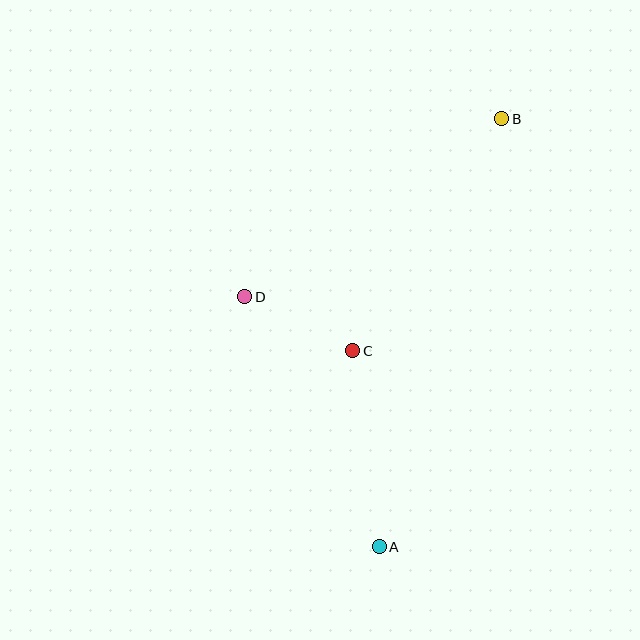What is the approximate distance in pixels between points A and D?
The distance between A and D is approximately 284 pixels.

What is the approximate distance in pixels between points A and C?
The distance between A and C is approximately 197 pixels.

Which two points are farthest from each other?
Points A and B are farthest from each other.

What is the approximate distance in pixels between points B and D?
The distance between B and D is approximately 313 pixels.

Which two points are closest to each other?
Points C and D are closest to each other.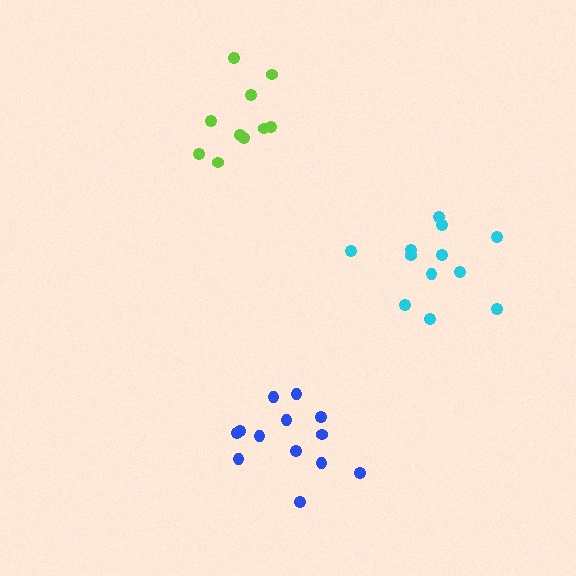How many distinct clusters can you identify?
There are 3 distinct clusters.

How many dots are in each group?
Group 1: 12 dots, Group 2: 13 dots, Group 3: 10 dots (35 total).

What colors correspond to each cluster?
The clusters are colored: cyan, blue, lime.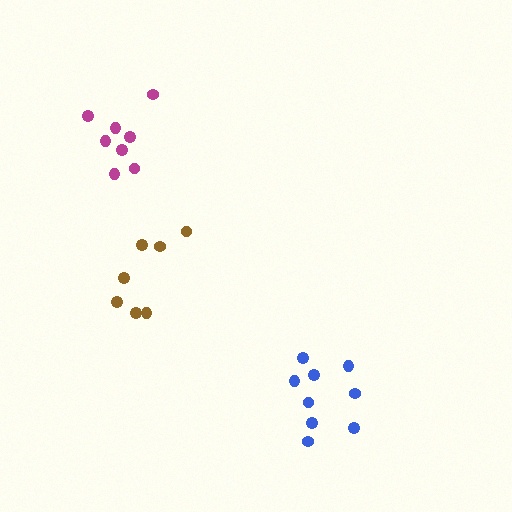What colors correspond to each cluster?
The clusters are colored: blue, magenta, brown.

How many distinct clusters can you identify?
There are 3 distinct clusters.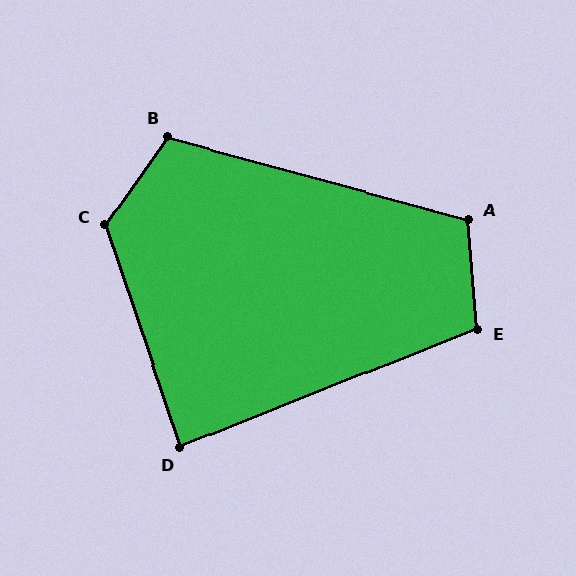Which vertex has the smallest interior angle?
D, at approximately 87 degrees.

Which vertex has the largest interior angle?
C, at approximately 126 degrees.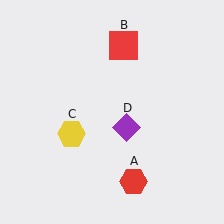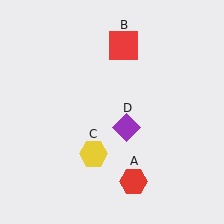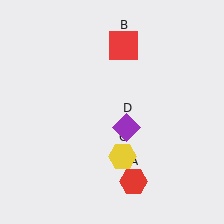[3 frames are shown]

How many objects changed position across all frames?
1 object changed position: yellow hexagon (object C).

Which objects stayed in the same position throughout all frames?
Red hexagon (object A) and red square (object B) and purple diamond (object D) remained stationary.